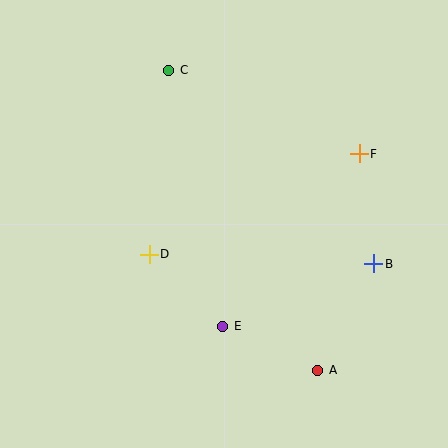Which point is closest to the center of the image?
Point D at (149, 254) is closest to the center.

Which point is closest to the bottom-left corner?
Point D is closest to the bottom-left corner.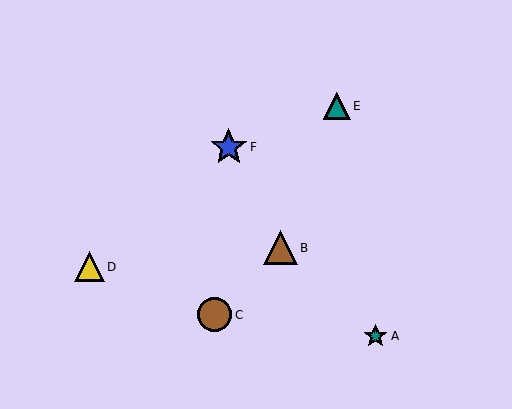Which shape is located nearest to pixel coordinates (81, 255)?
The yellow triangle (labeled D) at (89, 267) is nearest to that location.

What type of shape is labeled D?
Shape D is a yellow triangle.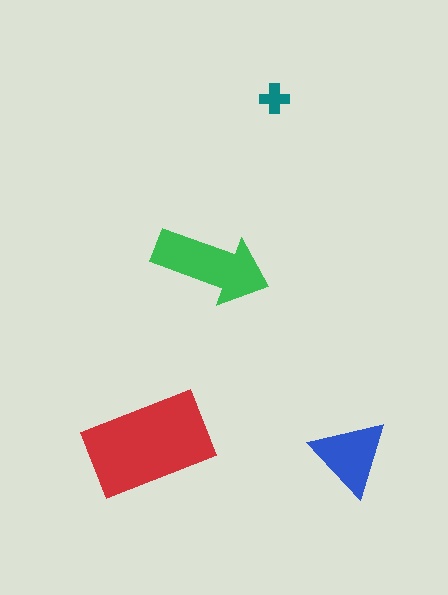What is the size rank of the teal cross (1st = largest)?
4th.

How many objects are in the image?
There are 4 objects in the image.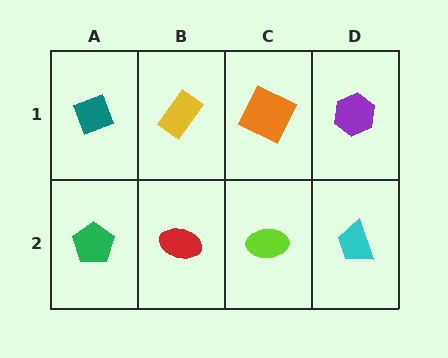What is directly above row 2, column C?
An orange square.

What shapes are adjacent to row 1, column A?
A green pentagon (row 2, column A), a yellow rectangle (row 1, column B).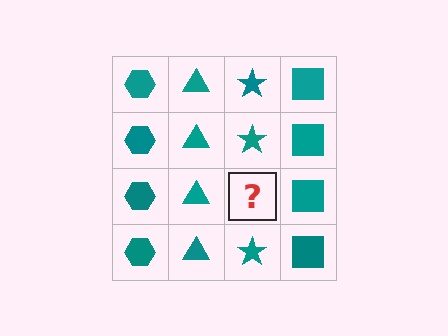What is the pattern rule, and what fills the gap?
The rule is that each column has a consistent shape. The gap should be filled with a teal star.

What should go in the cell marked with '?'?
The missing cell should contain a teal star.